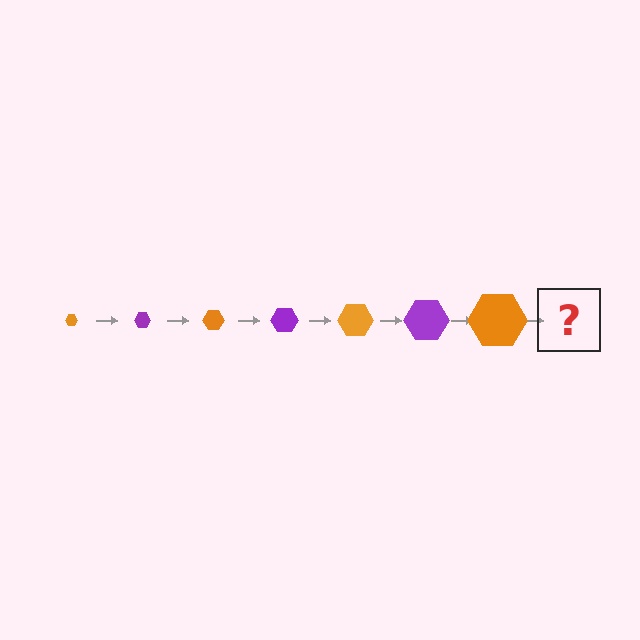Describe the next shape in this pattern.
It should be a purple hexagon, larger than the previous one.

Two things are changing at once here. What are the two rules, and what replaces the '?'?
The two rules are that the hexagon grows larger each step and the color cycles through orange and purple. The '?' should be a purple hexagon, larger than the previous one.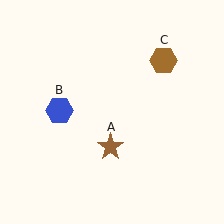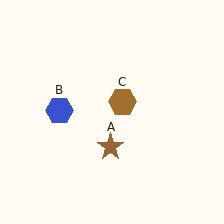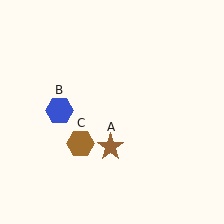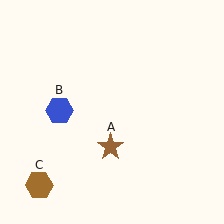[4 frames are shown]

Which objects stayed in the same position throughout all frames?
Brown star (object A) and blue hexagon (object B) remained stationary.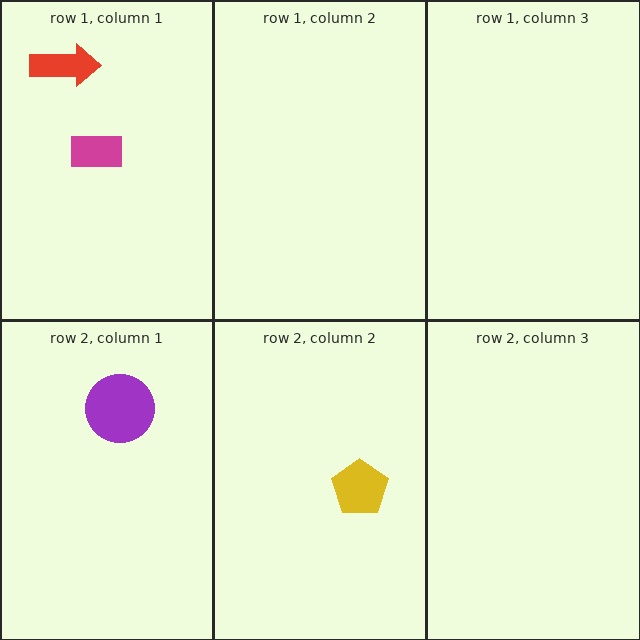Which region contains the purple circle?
The row 2, column 1 region.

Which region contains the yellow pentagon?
The row 2, column 2 region.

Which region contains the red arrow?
The row 1, column 1 region.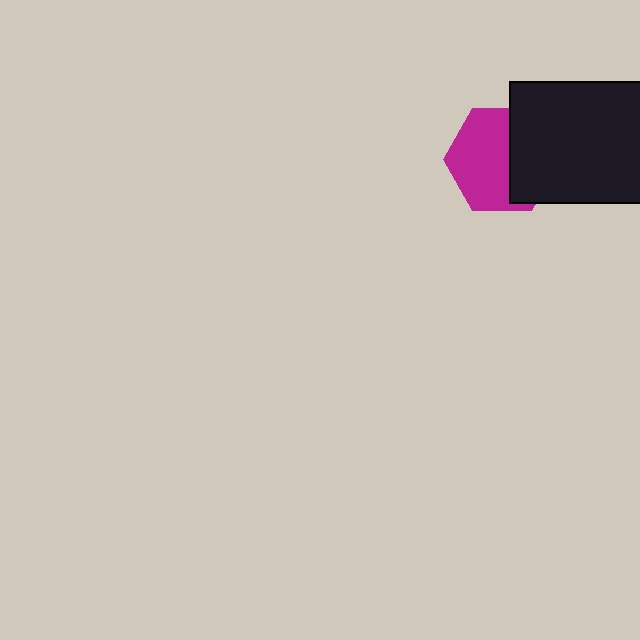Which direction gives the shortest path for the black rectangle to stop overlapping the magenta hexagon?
Moving right gives the shortest separation.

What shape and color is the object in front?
The object in front is a black rectangle.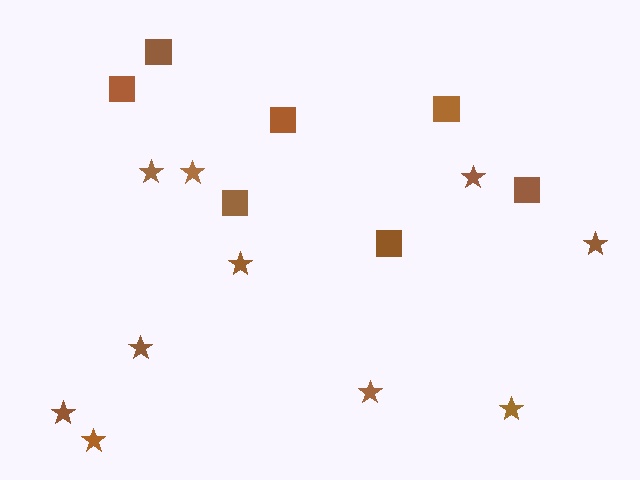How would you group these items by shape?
There are 2 groups: one group of stars (10) and one group of squares (7).